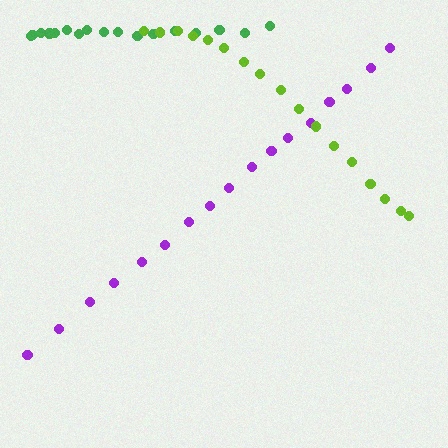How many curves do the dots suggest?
There are 3 distinct paths.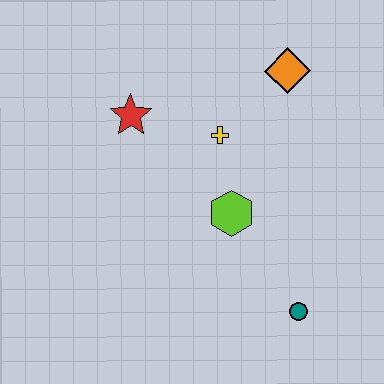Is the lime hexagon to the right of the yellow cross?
Yes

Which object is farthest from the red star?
The teal circle is farthest from the red star.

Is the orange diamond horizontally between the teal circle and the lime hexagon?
Yes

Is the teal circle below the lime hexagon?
Yes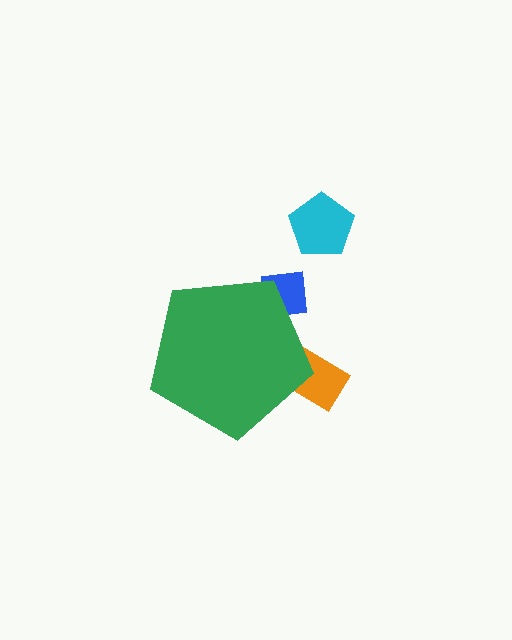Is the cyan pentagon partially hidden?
No, the cyan pentagon is fully visible.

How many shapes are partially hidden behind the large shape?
2 shapes are partially hidden.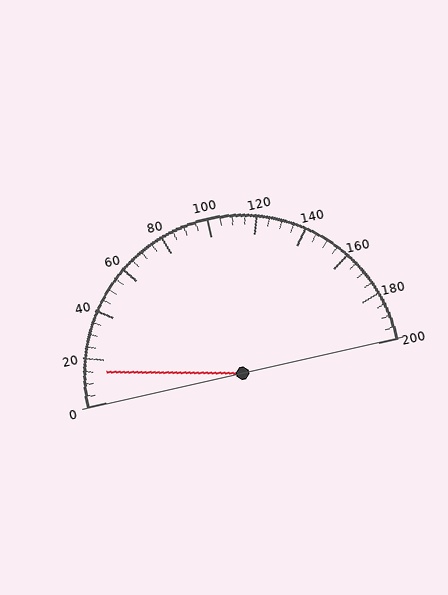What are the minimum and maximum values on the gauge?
The gauge ranges from 0 to 200.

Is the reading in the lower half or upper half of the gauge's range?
The reading is in the lower half of the range (0 to 200).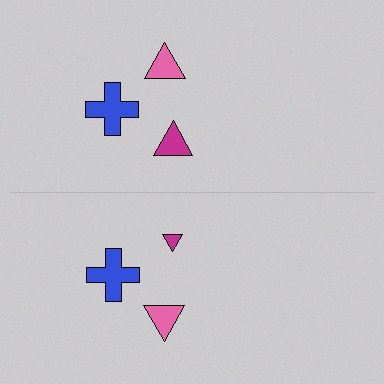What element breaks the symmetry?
The magenta triangle on the bottom side has a different size than its mirror counterpart.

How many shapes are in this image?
There are 6 shapes in this image.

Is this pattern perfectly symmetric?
No, the pattern is not perfectly symmetric. The magenta triangle on the bottom side has a different size than its mirror counterpart.